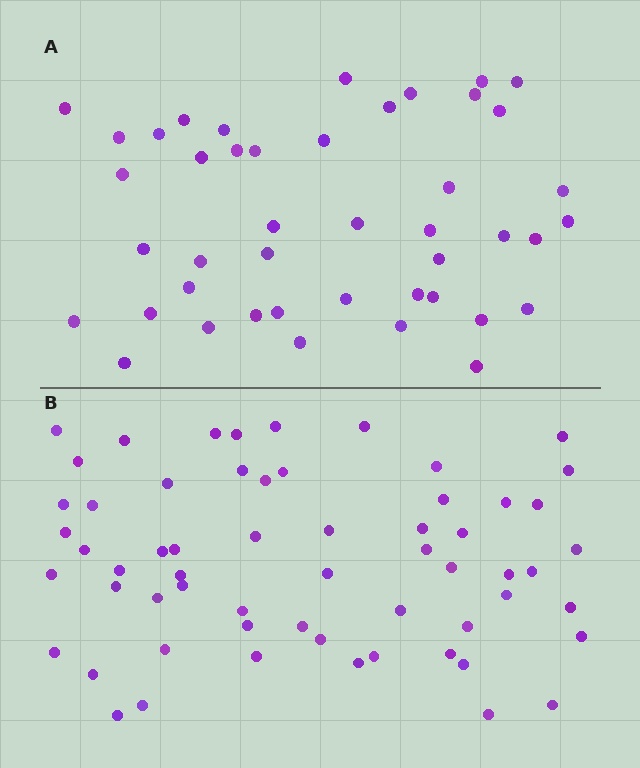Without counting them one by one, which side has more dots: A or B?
Region B (the bottom region) has more dots.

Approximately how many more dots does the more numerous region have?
Region B has approximately 15 more dots than region A.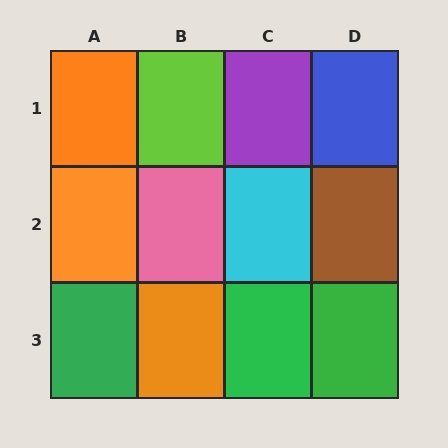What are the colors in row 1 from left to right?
Orange, lime, purple, blue.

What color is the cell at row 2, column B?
Pink.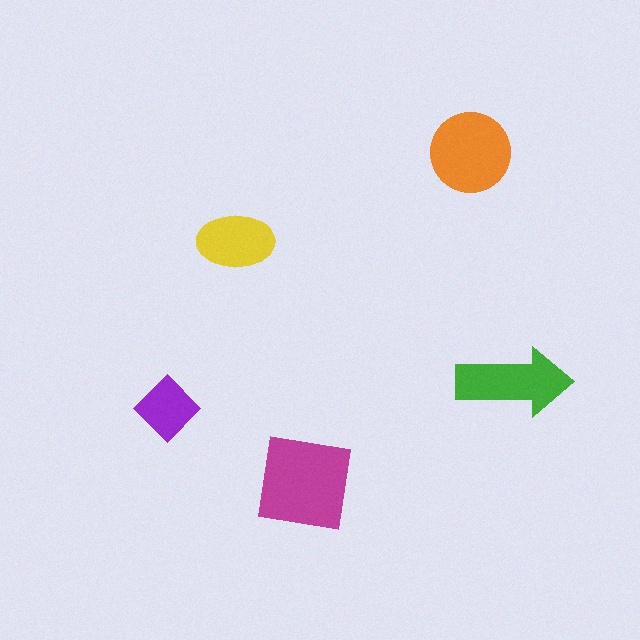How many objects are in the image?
There are 5 objects in the image.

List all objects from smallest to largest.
The purple diamond, the yellow ellipse, the green arrow, the orange circle, the magenta square.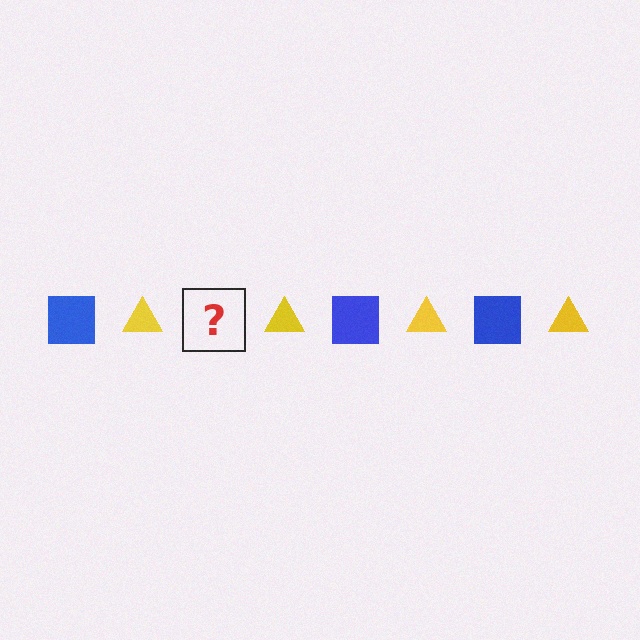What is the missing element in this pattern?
The missing element is a blue square.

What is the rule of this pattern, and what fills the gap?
The rule is that the pattern alternates between blue square and yellow triangle. The gap should be filled with a blue square.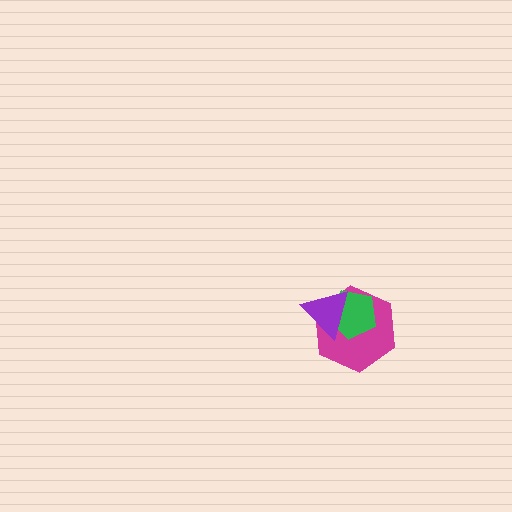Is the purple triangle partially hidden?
No, no other shape covers it.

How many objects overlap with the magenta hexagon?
2 objects overlap with the magenta hexagon.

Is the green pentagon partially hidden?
Yes, it is partially covered by another shape.